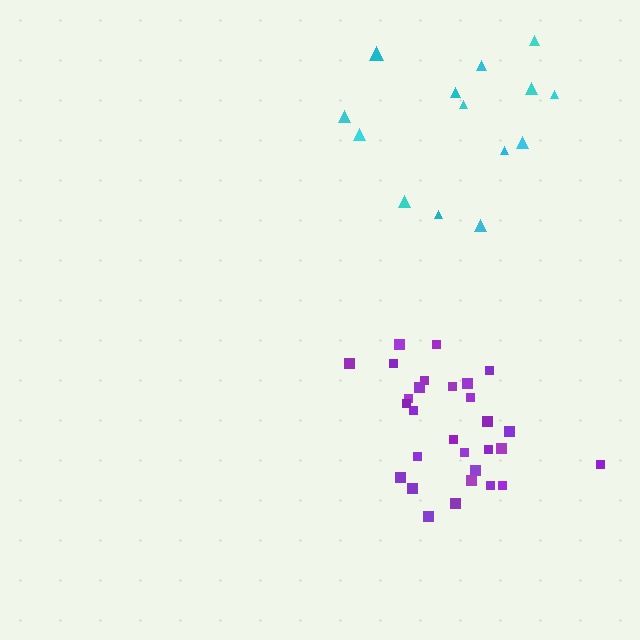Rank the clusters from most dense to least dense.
purple, cyan.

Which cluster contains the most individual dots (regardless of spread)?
Purple (29).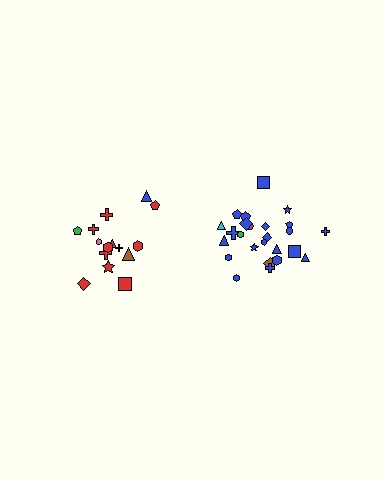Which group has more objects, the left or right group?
The right group.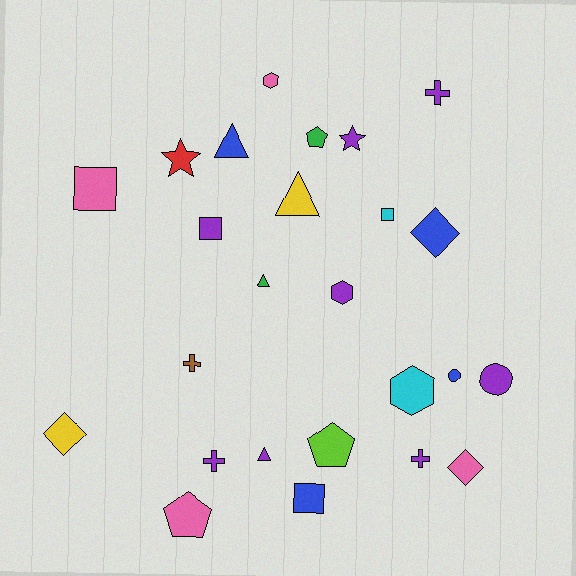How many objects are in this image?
There are 25 objects.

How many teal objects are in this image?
There are no teal objects.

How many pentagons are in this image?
There are 3 pentagons.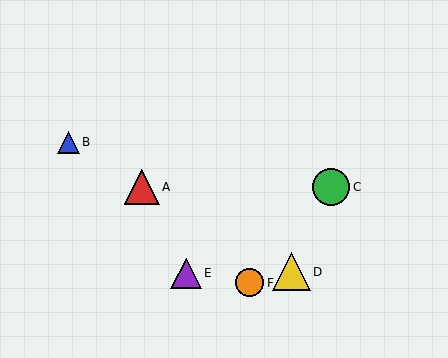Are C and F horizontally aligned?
No, C is at y≈187 and F is at y≈283.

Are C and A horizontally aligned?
Yes, both are at y≈187.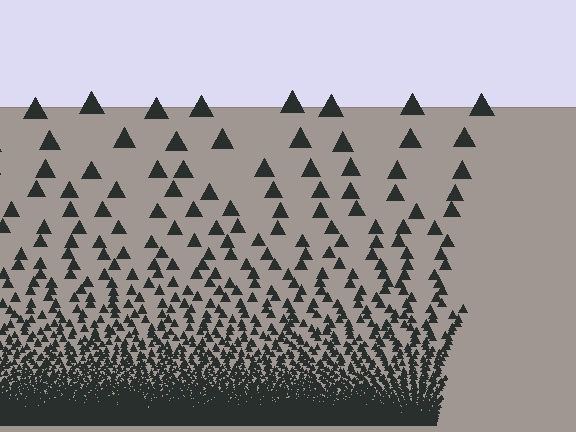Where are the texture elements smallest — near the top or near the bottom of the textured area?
Near the bottom.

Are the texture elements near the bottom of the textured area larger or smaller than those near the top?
Smaller. The gradient is inverted — elements near the bottom are smaller and denser.